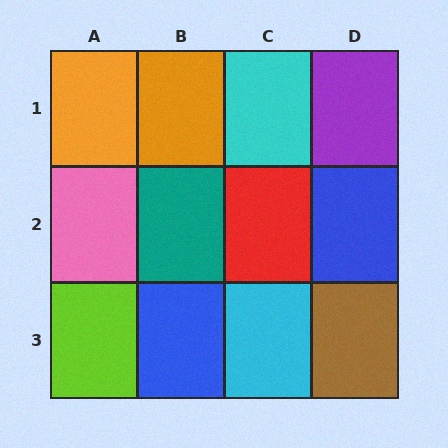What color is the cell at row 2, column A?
Pink.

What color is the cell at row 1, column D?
Purple.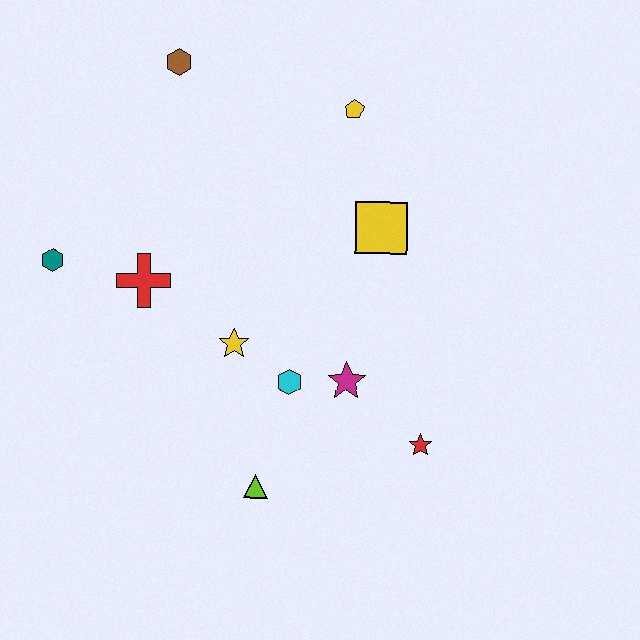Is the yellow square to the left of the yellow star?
No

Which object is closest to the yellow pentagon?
The yellow square is closest to the yellow pentagon.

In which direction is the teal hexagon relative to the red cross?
The teal hexagon is to the left of the red cross.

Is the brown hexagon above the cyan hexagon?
Yes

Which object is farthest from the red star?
The brown hexagon is farthest from the red star.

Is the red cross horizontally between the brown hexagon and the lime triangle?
No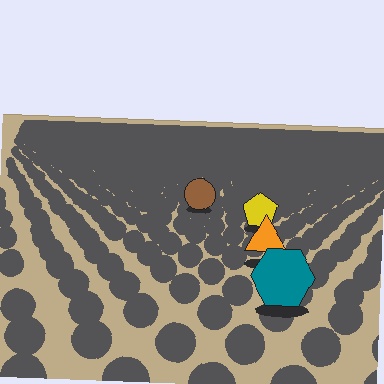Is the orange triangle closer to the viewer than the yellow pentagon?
Yes. The orange triangle is closer — you can tell from the texture gradient: the ground texture is coarser near it.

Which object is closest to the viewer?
The teal hexagon is closest. The texture marks near it are larger and more spread out.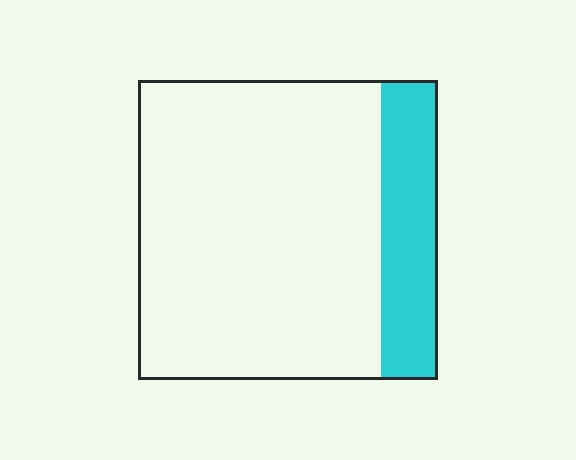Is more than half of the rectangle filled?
No.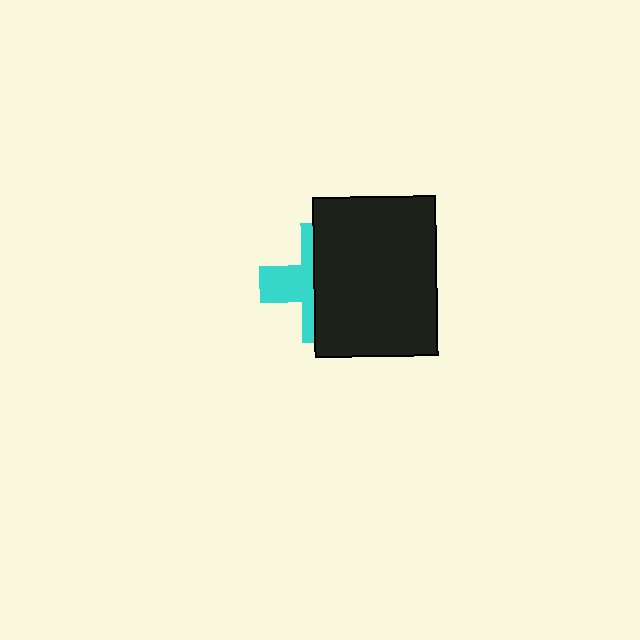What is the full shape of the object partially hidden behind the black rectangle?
The partially hidden object is a cyan cross.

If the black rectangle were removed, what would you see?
You would see the complete cyan cross.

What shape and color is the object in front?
The object in front is a black rectangle.